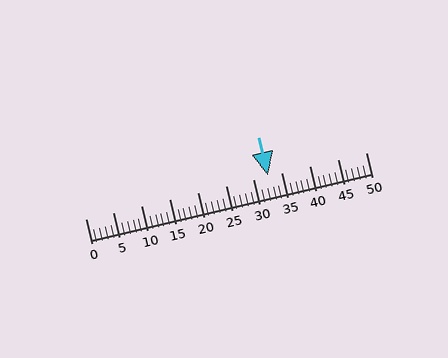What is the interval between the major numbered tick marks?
The major tick marks are spaced 5 units apart.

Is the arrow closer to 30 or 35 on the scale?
The arrow is closer to 35.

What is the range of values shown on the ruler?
The ruler shows values from 0 to 50.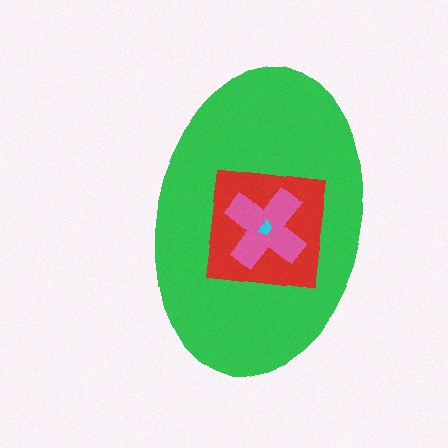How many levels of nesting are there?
4.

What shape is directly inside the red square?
The pink cross.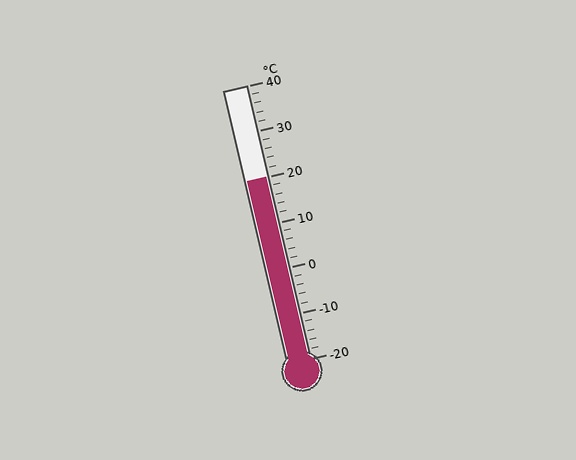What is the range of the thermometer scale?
The thermometer scale ranges from -20°C to 40°C.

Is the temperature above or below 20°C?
The temperature is at 20°C.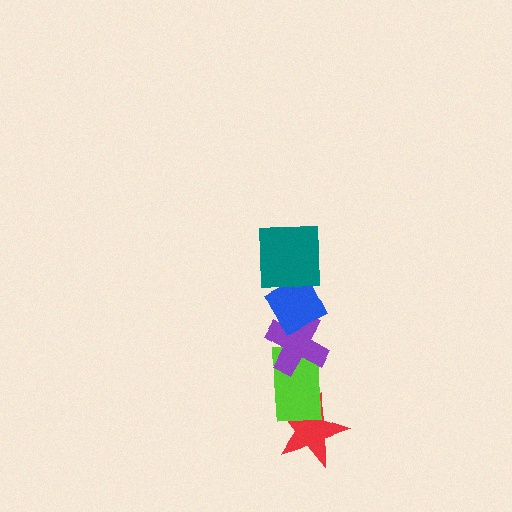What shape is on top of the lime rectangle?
The purple cross is on top of the lime rectangle.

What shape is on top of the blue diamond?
The teal square is on top of the blue diamond.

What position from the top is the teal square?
The teal square is 1st from the top.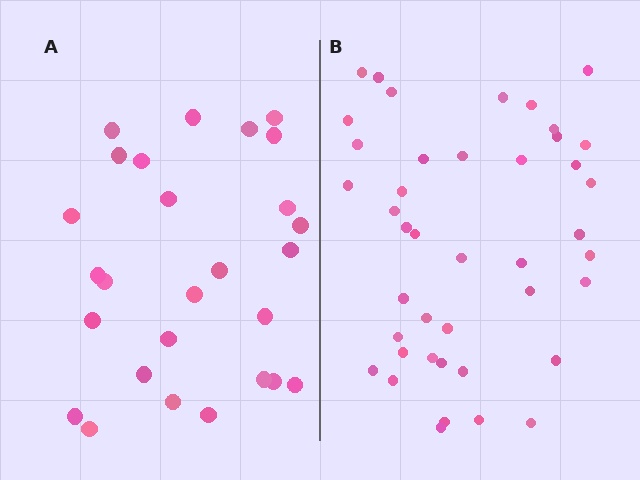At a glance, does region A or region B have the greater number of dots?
Region B (the right region) has more dots.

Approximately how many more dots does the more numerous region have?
Region B has approximately 15 more dots than region A.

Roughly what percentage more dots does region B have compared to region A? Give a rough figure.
About 55% more.